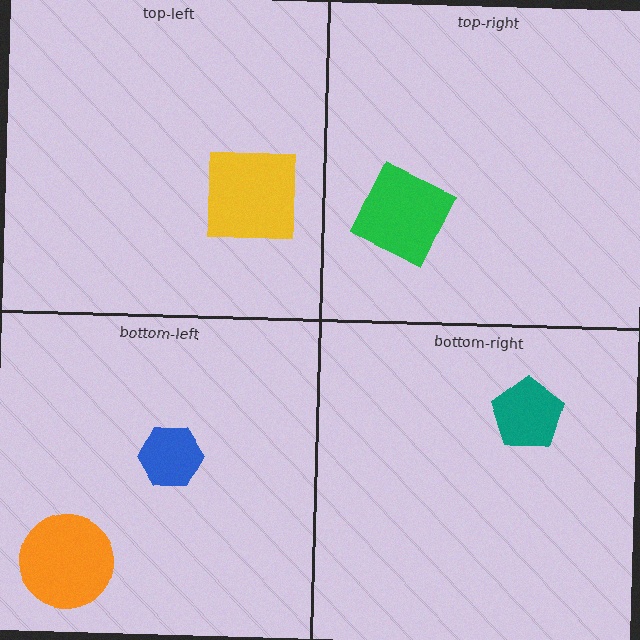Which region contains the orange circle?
The bottom-left region.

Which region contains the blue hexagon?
The bottom-left region.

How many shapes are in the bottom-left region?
2.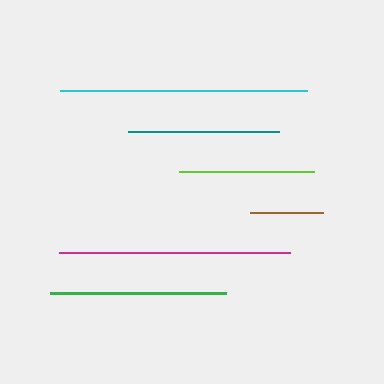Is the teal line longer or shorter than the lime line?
The teal line is longer than the lime line.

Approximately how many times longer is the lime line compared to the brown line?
The lime line is approximately 1.9 times the length of the brown line.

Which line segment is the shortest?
The brown line is the shortest at approximately 72 pixels.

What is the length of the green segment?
The green segment is approximately 176 pixels long.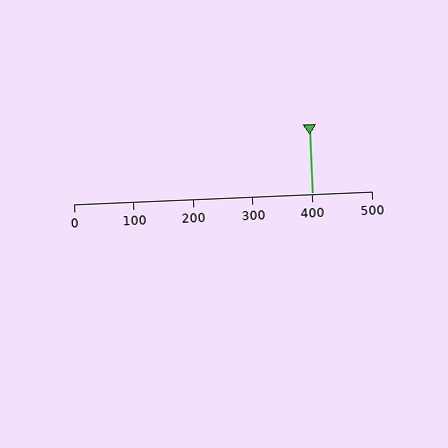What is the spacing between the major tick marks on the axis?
The major ticks are spaced 100 apart.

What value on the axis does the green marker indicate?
The marker indicates approximately 400.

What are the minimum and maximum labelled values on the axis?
The axis runs from 0 to 500.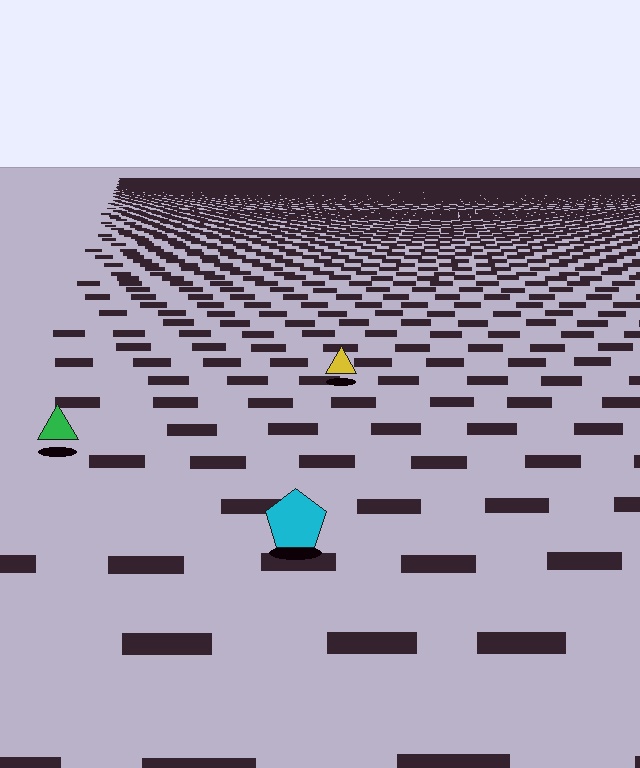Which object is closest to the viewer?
The cyan pentagon is closest. The texture marks near it are larger and more spread out.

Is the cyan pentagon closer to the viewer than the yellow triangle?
Yes. The cyan pentagon is closer — you can tell from the texture gradient: the ground texture is coarser near it.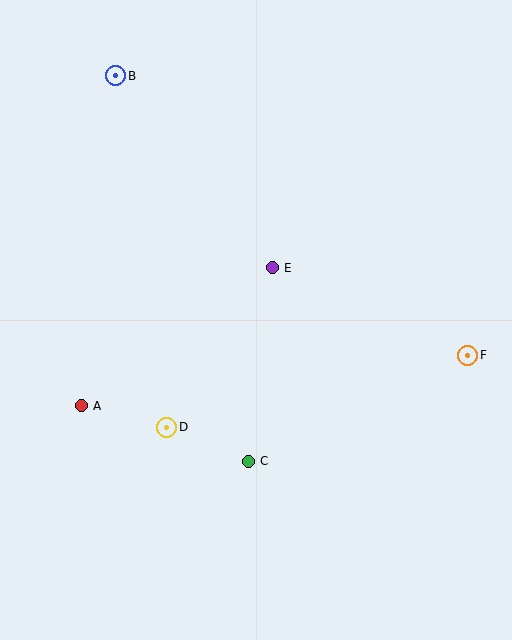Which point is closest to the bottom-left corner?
Point A is closest to the bottom-left corner.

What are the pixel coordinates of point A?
Point A is at (81, 406).